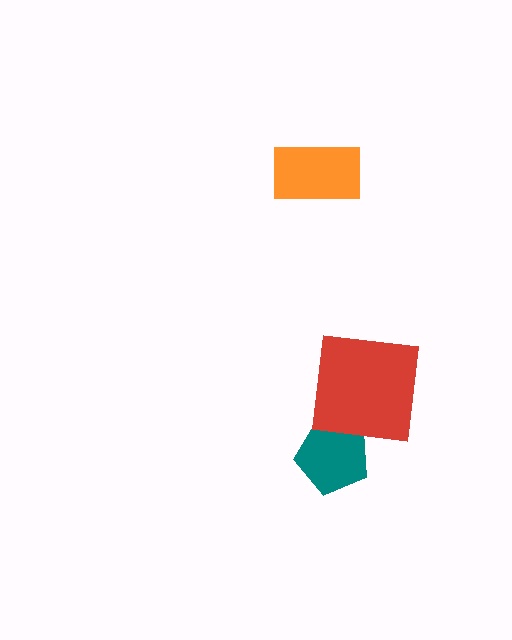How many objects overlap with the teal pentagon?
1 object overlaps with the teal pentagon.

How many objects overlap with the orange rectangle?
0 objects overlap with the orange rectangle.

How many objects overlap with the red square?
1 object overlaps with the red square.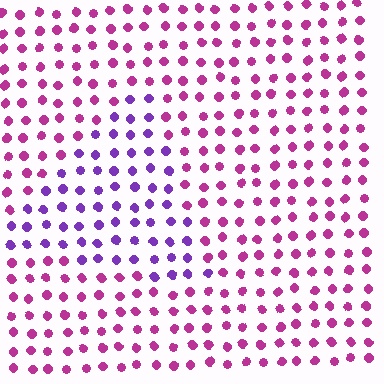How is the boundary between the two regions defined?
The boundary is defined purely by a slight shift in hue (about 43 degrees). Spacing, size, and orientation are identical on both sides.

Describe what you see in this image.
The image is filled with small magenta elements in a uniform arrangement. A triangle-shaped region is visible where the elements are tinted to a slightly different hue, forming a subtle color boundary.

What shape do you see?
I see a triangle.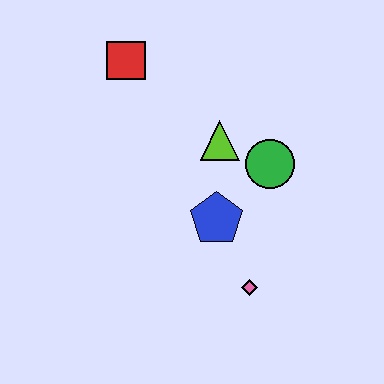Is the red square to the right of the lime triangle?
No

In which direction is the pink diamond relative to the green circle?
The pink diamond is below the green circle.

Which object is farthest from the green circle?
The red square is farthest from the green circle.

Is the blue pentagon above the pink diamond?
Yes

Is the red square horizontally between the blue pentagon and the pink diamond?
No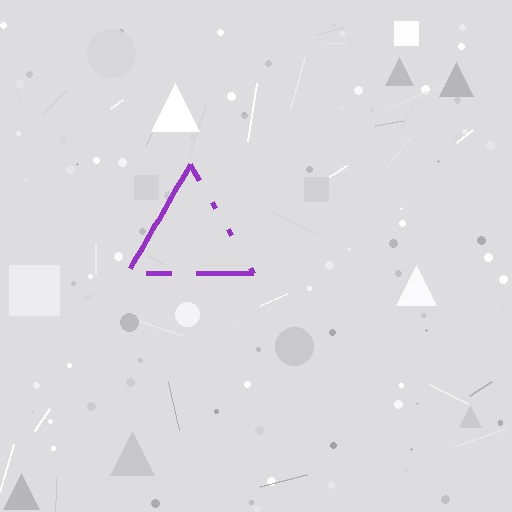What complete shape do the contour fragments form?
The contour fragments form a triangle.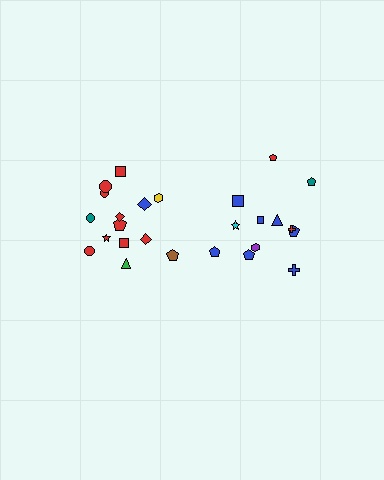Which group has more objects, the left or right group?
The left group.